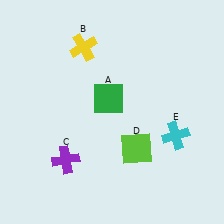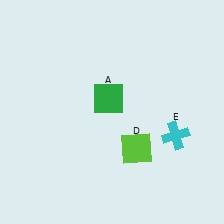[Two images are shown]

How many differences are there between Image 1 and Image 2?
There are 2 differences between the two images.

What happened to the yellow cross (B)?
The yellow cross (B) was removed in Image 2. It was in the top-left area of Image 1.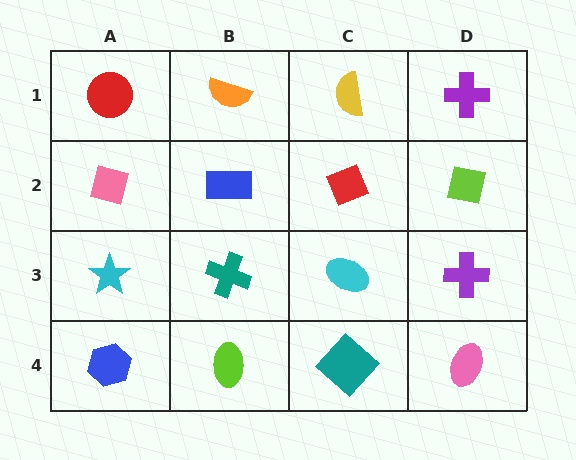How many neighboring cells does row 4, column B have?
3.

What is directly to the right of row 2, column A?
A blue rectangle.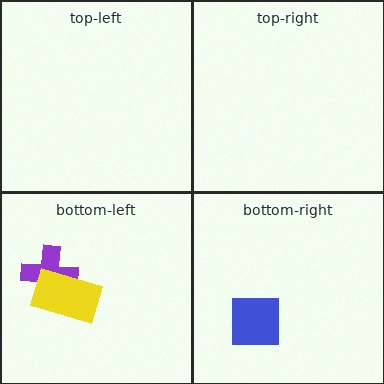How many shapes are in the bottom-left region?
2.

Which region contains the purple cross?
The bottom-left region.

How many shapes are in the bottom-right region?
1.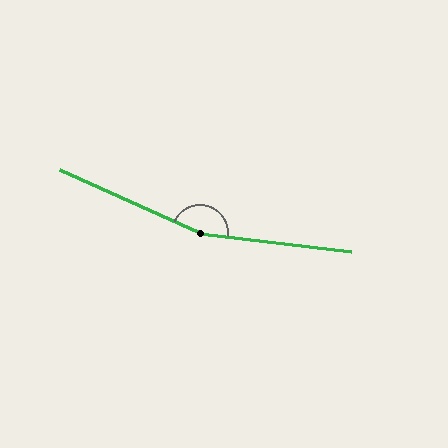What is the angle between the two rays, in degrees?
Approximately 163 degrees.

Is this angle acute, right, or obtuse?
It is obtuse.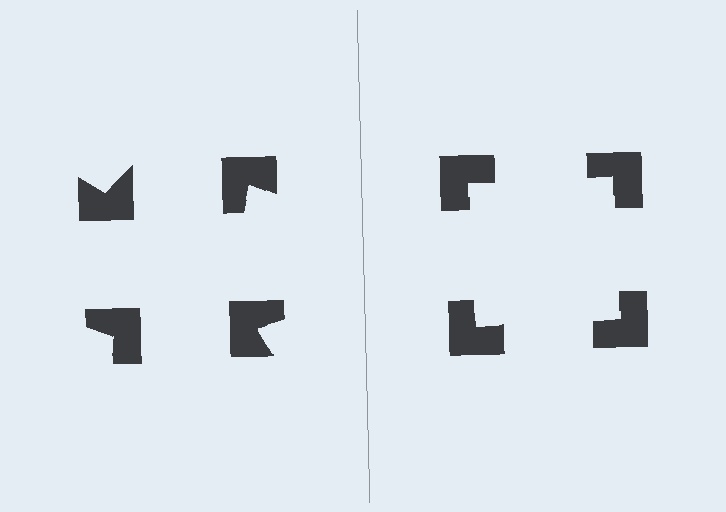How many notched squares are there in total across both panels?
8 — 4 on each side.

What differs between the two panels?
The notched squares are positioned identically on both sides; only the wedge orientations differ. On the right they align to a square; on the left they are misaligned.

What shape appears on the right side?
An illusory square.